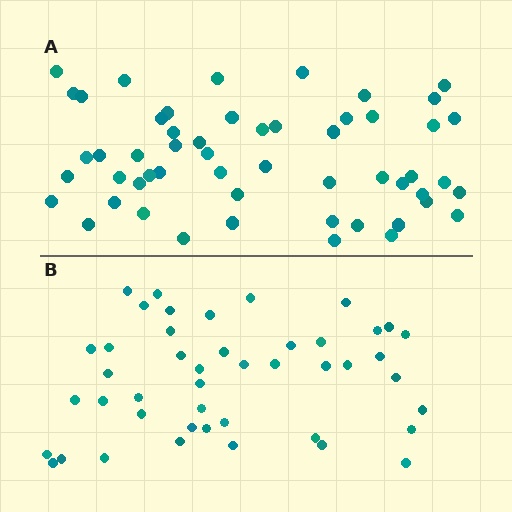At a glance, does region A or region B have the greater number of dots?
Region A (the top region) has more dots.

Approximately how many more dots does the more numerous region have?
Region A has roughly 8 or so more dots than region B.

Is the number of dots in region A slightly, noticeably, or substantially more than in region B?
Region A has only slightly more — the two regions are fairly close. The ratio is roughly 1.2 to 1.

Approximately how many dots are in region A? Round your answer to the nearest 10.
About 50 dots. (The exact count is 54, which rounds to 50.)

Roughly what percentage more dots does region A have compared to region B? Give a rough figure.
About 20% more.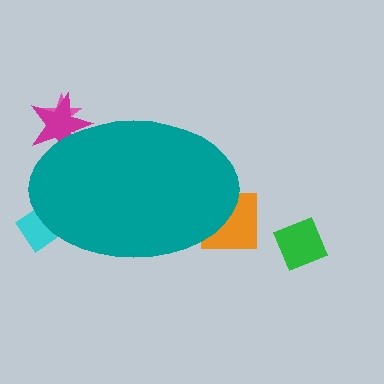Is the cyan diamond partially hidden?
Yes, the cyan diamond is partially hidden behind the teal ellipse.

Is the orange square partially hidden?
Yes, the orange square is partially hidden behind the teal ellipse.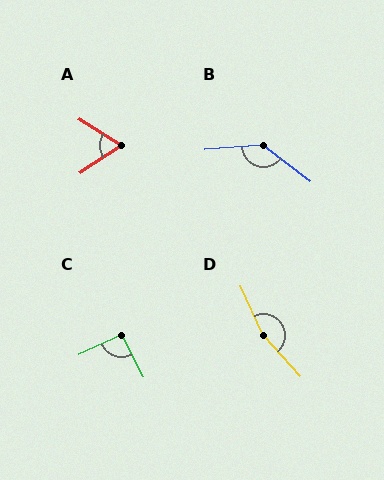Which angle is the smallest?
A, at approximately 66 degrees.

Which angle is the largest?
D, at approximately 163 degrees.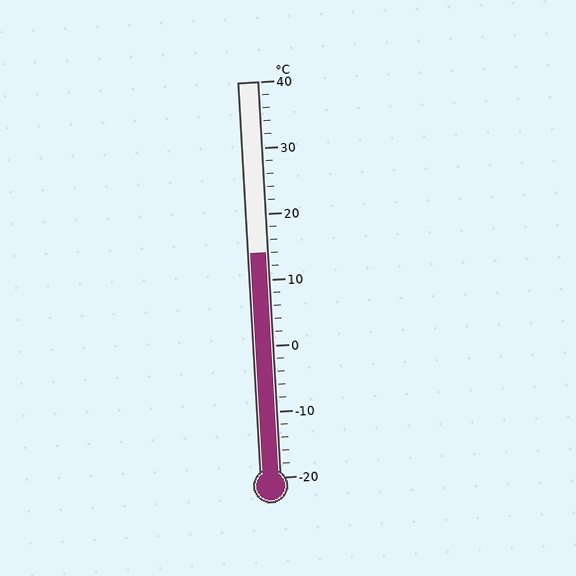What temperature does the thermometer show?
The thermometer shows approximately 14°C.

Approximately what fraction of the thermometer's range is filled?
The thermometer is filled to approximately 55% of its range.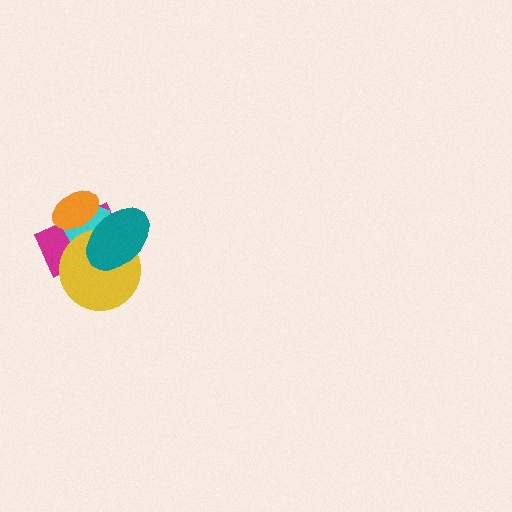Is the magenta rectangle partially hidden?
Yes, it is partially covered by another shape.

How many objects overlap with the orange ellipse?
3 objects overlap with the orange ellipse.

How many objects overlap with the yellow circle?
3 objects overlap with the yellow circle.